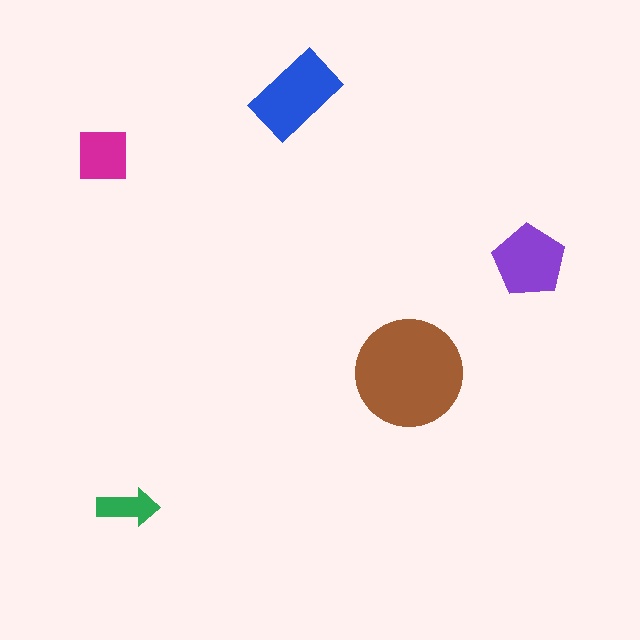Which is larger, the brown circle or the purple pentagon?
The brown circle.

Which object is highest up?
The blue rectangle is topmost.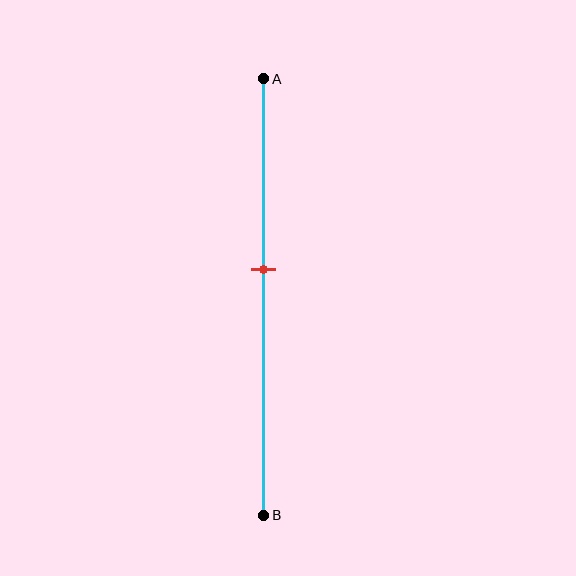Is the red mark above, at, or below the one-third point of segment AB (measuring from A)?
The red mark is below the one-third point of segment AB.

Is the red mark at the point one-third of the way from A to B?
No, the mark is at about 45% from A, not at the 33% one-third point.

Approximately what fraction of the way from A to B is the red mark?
The red mark is approximately 45% of the way from A to B.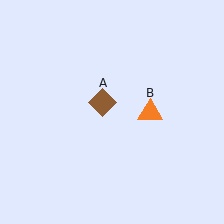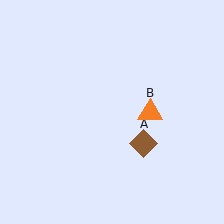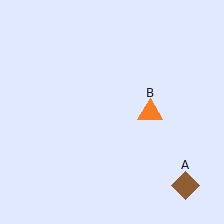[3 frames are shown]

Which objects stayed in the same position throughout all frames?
Orange triangle (object B) remained stationary.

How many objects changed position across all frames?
1 object changed position: brown diamond (object A).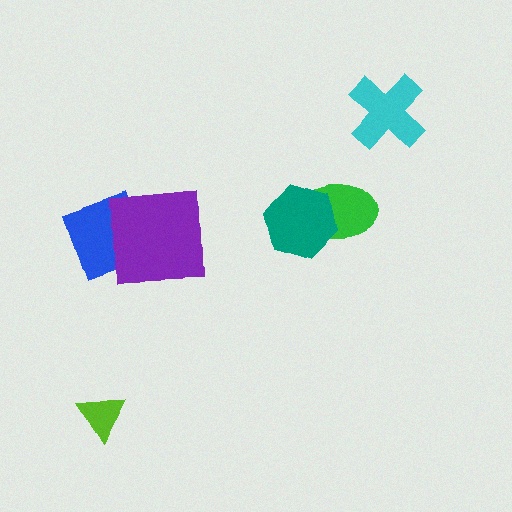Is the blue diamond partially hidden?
Yes, it is partially covered by another shape.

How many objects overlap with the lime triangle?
0 objects overlap with the lime triangle.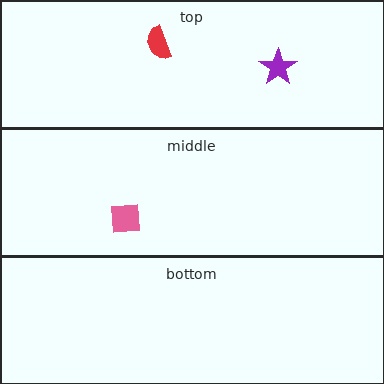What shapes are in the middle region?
The pink square.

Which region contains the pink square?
The middle region.